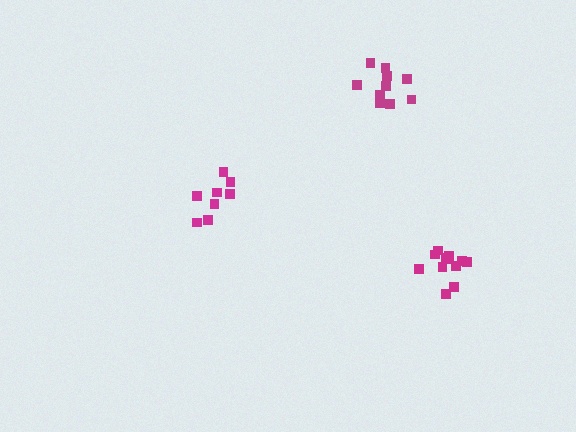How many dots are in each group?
Group 1: 12 dots, Group 2: 8 dots, Group 3: 10 dots (30 total).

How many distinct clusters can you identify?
There are 3 distinct clusters.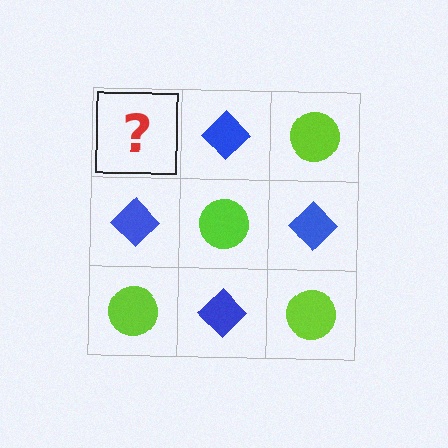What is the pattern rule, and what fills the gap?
The rule is that it alternates lime circle and blue diamond in a checkerboard pattern. The gap should be filled with a lime circle.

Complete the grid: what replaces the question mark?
The question mark should be replaced with a lime circle.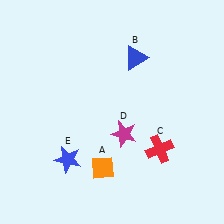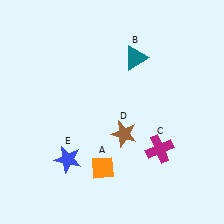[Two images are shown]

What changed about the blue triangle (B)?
In Image 1, B is blue. In Image 2, it changed to teal.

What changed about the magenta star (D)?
In Image 1, D is magenta. In Image 2, it changed to brown.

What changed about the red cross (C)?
In Image 1, C is red. In Image 2, it changed to magenta.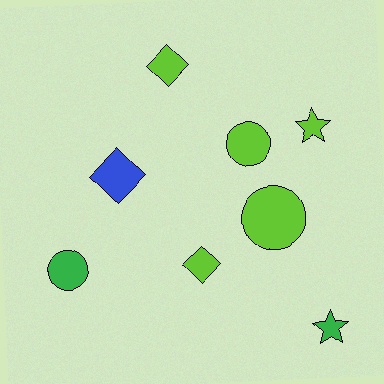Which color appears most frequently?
Lime, with 5 objects.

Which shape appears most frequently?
Circle, with 3 objects.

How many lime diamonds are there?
There are 2 lime diamonds.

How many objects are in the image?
There are 8 objects.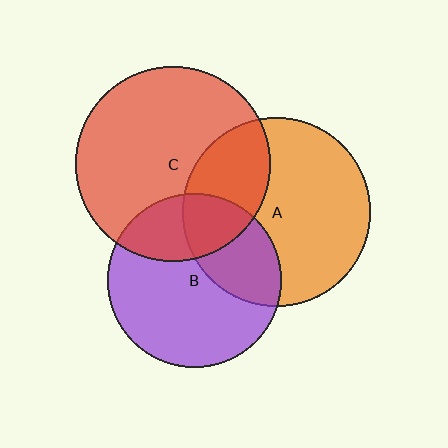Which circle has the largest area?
Circle C (red).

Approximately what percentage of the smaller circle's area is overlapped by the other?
Approximately 30%.